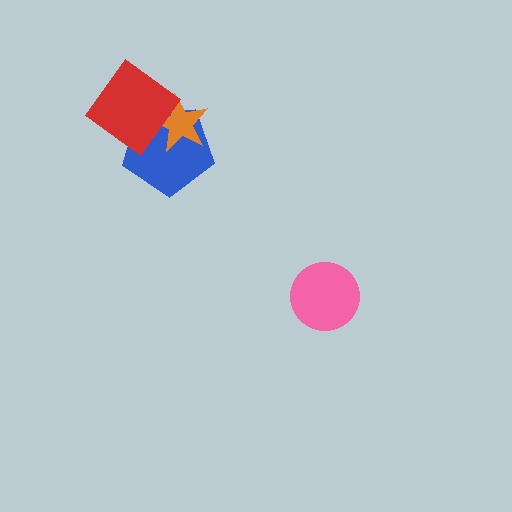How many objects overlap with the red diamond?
2 objects overlap with the red diamond.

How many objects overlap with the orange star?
2 objects overlap with the orange star.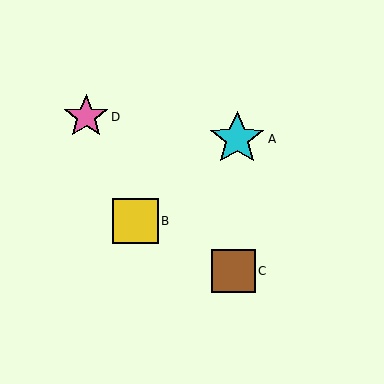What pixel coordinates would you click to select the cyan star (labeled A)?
Click at (237, 139) to select the cyan star A.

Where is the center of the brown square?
The center of the brown square is at (233, 271).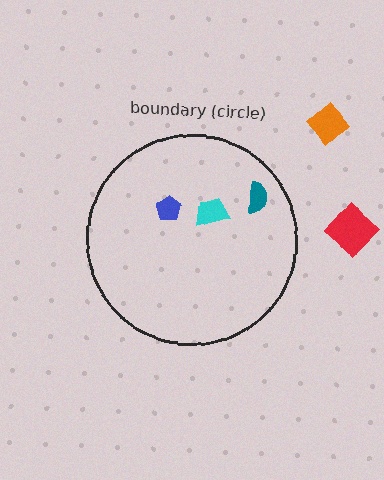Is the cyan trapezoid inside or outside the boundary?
Inside.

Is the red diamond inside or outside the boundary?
Outside.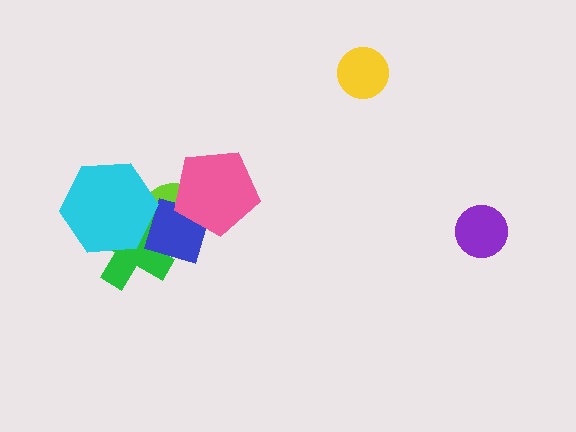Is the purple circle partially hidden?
No, no other shape covers it.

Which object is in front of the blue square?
The pink pentagon is in front of the blue square.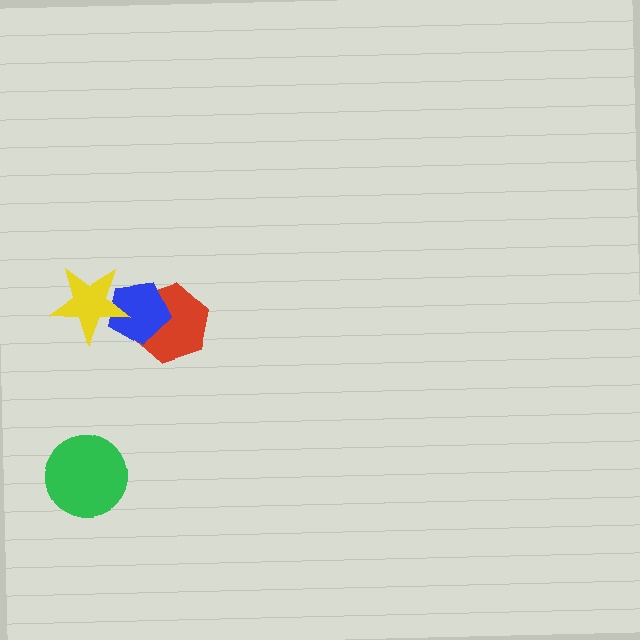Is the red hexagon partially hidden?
Yes, it is partially covered by another shape.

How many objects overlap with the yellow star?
1 object overlaps with the yellow star.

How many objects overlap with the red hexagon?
1 object overlaps with the red hexagon.